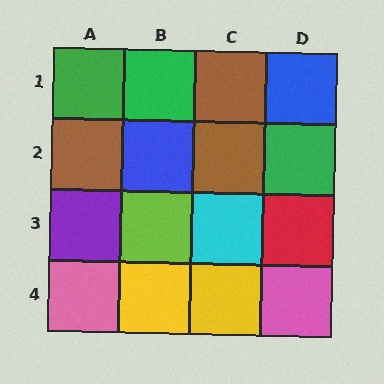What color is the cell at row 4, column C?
Yellow.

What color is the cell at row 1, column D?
Blue.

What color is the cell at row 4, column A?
Pink.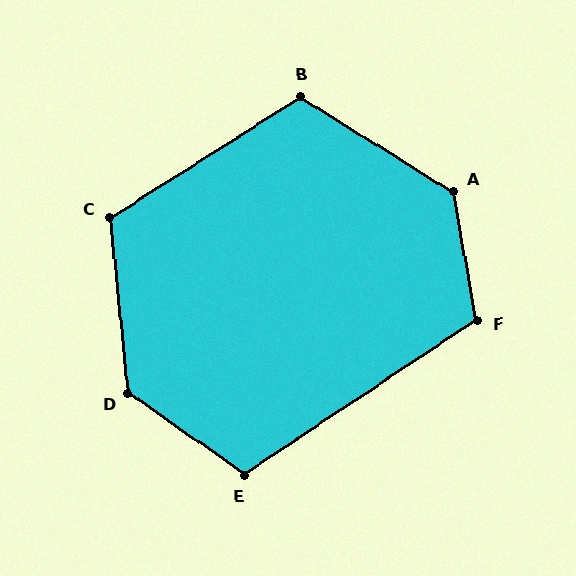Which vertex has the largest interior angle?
A, at approximately 132 degrees.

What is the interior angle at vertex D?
Approximately 131 degrees (obtuse).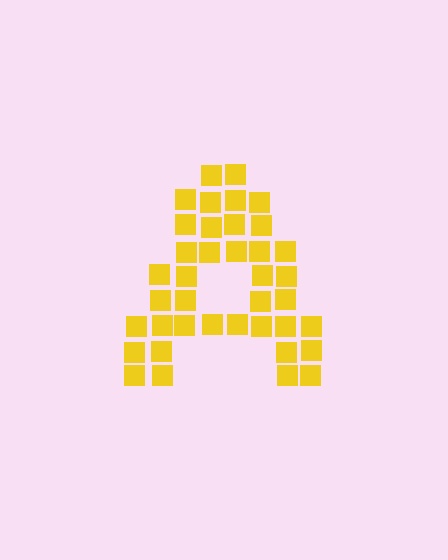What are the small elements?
The small elements are squares.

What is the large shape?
The large shape is the letter A.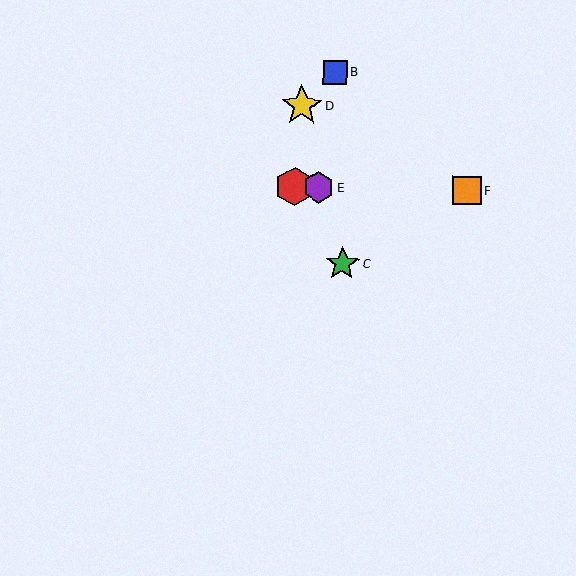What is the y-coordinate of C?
Object C is at y≈264.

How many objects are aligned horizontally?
3 objects (A, E, F) are aligned horizontally.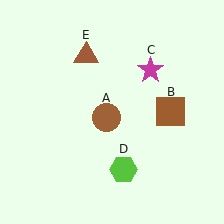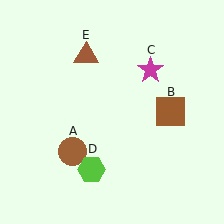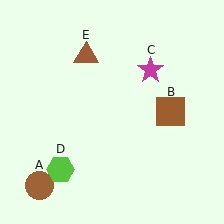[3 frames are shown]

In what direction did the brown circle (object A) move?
The brown circle (object A) moved down and to the left.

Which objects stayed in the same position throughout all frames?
Brown square (object B) and magenta star (object C) and brown triangle (object E) remained stationary.